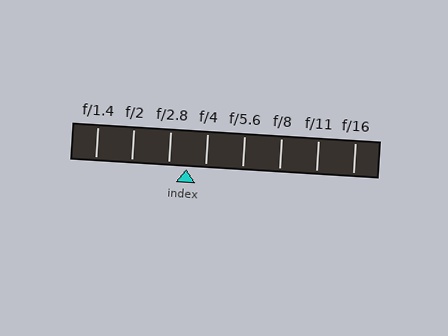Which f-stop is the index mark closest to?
The index mark is closest to f/2.8.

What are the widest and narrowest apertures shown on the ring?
The widest aperture shown is f/1.4 and the narrowest is f/16.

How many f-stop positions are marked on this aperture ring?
There are 8 f-stop positions marked.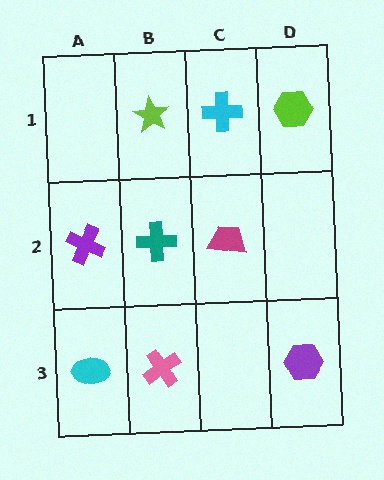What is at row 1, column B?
A lime star.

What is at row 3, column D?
A purple hexagon.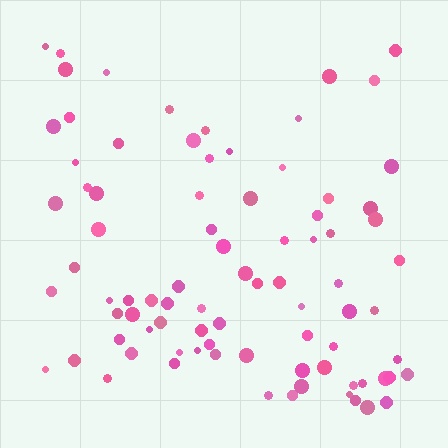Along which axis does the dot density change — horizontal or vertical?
Vertical.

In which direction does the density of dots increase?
From top to bottom, with the bottom side densest.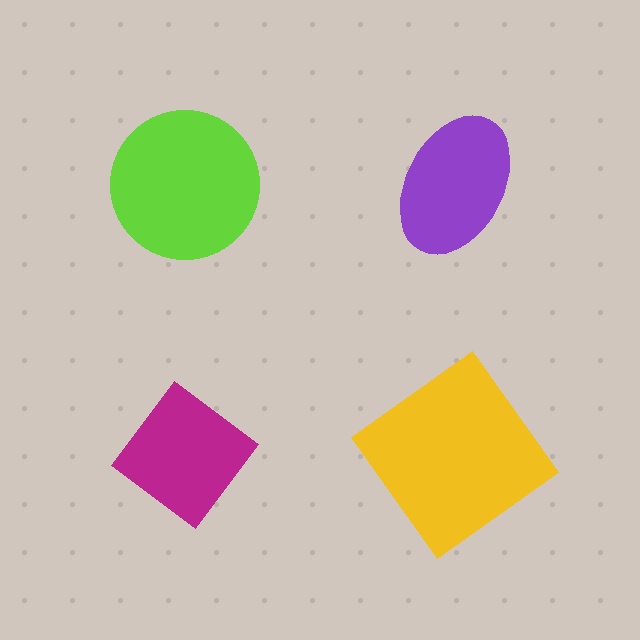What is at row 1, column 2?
A purple ellipse.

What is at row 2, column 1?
A magenta diamond.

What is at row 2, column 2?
A yellow diamond.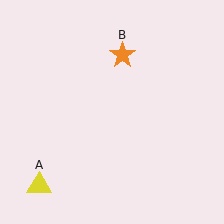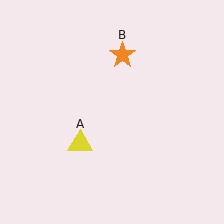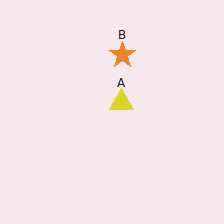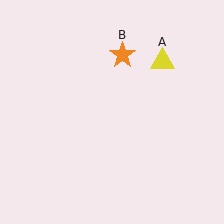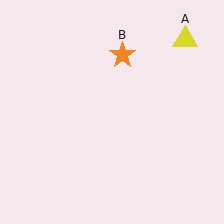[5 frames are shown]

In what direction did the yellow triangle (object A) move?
The yellow triangle (object A) moved up and to the right.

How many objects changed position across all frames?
1 object changed position: yellow triangle (object A).